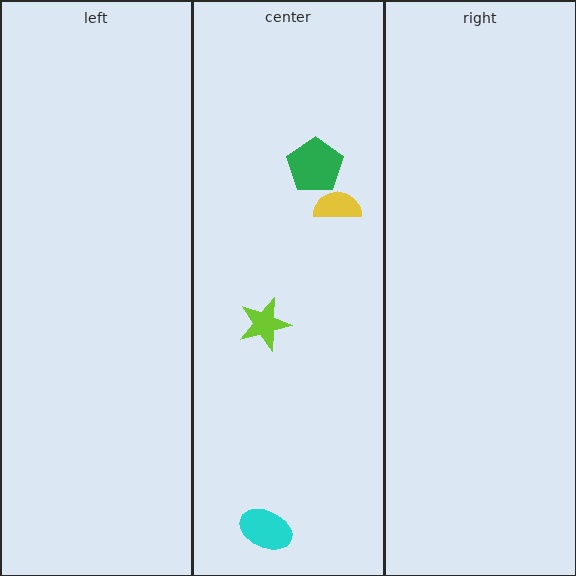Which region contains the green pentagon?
The center region.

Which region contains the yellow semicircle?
The center region.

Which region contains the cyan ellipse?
The center region.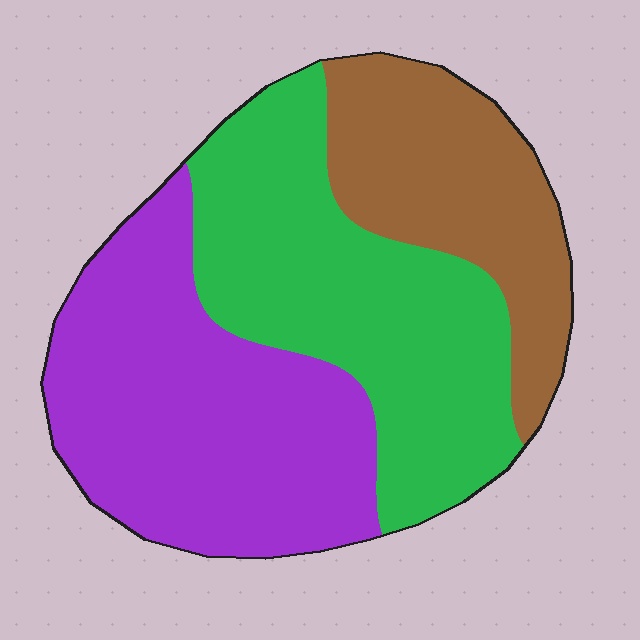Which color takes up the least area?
Brown, at roughly 25%.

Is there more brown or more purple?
Purple.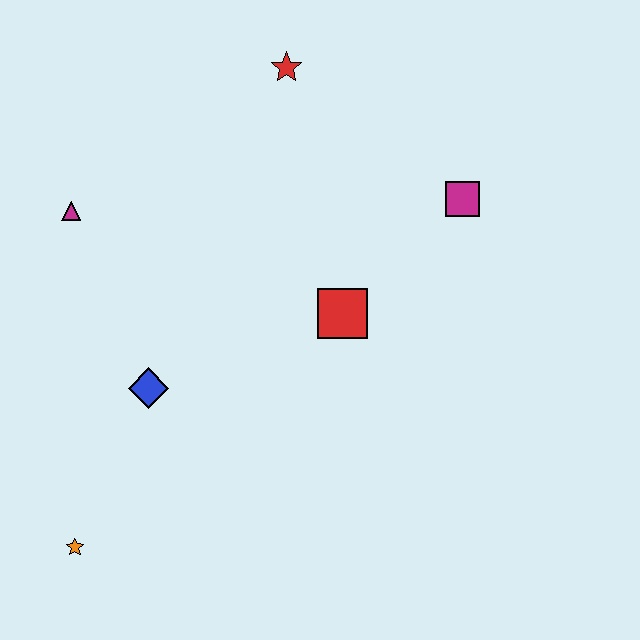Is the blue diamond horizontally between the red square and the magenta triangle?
Yes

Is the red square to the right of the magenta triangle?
Yes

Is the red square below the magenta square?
Yes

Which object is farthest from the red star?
The orange star is farthest from the red star.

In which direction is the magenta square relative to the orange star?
The magenta square is to the right of the orange star.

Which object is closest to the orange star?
The blue diamond is closest to the orange star.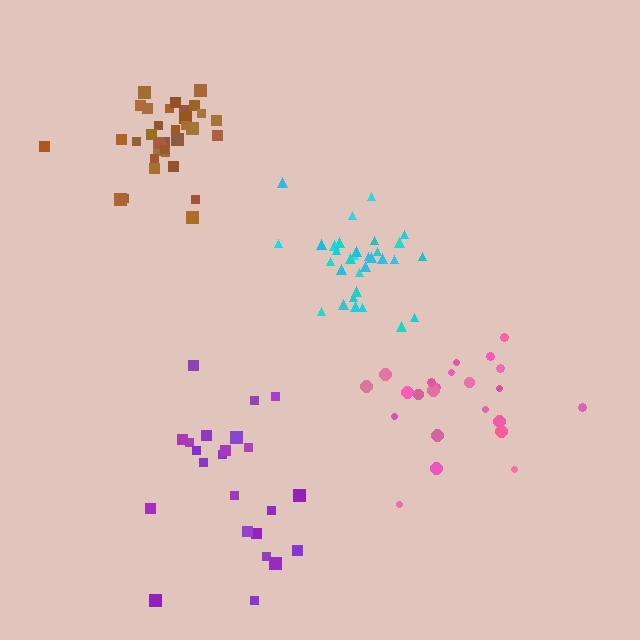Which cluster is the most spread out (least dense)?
Purple.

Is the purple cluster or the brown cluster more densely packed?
Brown.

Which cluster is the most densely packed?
Brown.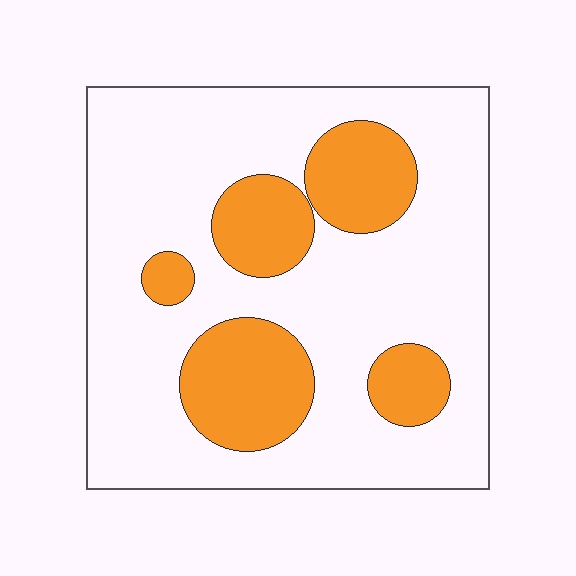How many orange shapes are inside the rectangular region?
5.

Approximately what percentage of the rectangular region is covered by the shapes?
Approximately 25%.